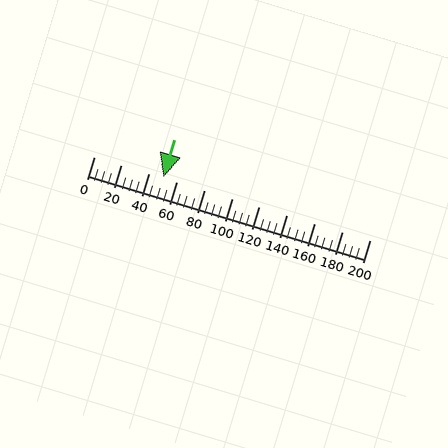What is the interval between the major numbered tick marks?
The major tick marks are spaced 20 units apart.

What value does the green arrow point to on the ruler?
The green arrow points to approximately 50.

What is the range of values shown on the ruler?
The ruler shows values from 0 to 200.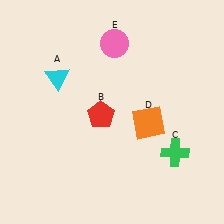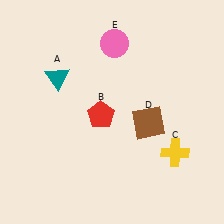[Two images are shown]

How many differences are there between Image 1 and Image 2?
There are 3 differences between the two images.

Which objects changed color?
A changed from cyan to teal. C changed from green to yellow. D changed from orange to brown.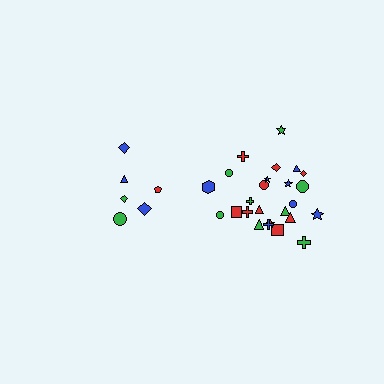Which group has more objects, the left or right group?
The right group.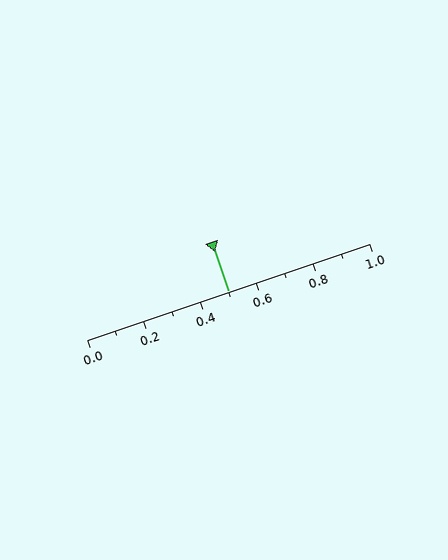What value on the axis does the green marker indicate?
The marker indicates approximately 0.5.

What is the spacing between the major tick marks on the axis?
The major ticks are spaced 0.2 apart.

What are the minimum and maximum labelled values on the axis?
The axis runs from 0.0 to 1.0.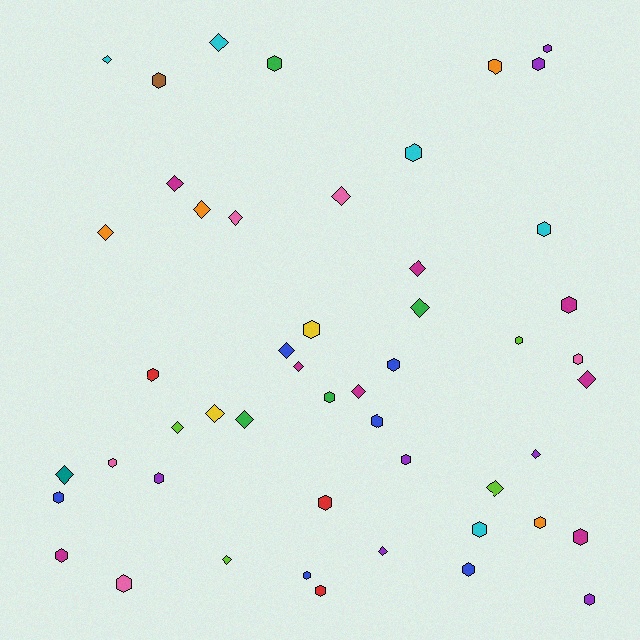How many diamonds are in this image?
There are 21 diamonds.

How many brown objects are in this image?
There is 1 brown object.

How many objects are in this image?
There are 50 objects.